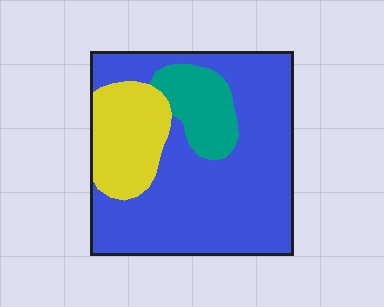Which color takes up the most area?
Blue, at roughly 70%.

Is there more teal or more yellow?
Yellow.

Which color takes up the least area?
Teal, at roughly 15%.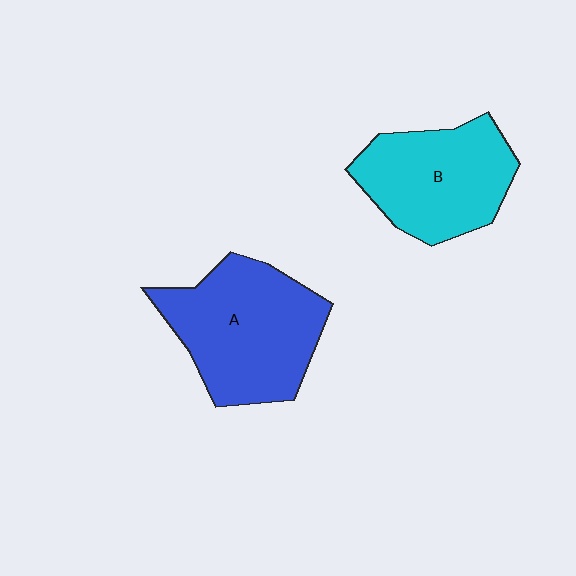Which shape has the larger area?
Shape A (blue).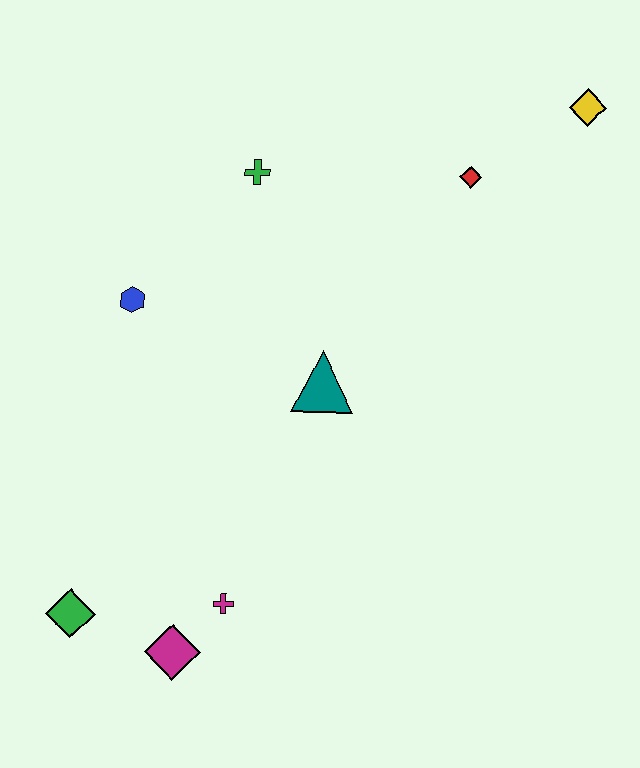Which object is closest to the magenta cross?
The magenta diamond is closest to the magenta cross.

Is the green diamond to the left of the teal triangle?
Yes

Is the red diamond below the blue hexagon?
No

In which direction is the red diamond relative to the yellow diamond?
The red diamond is to the left of the yellow diamond.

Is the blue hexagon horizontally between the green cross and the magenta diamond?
No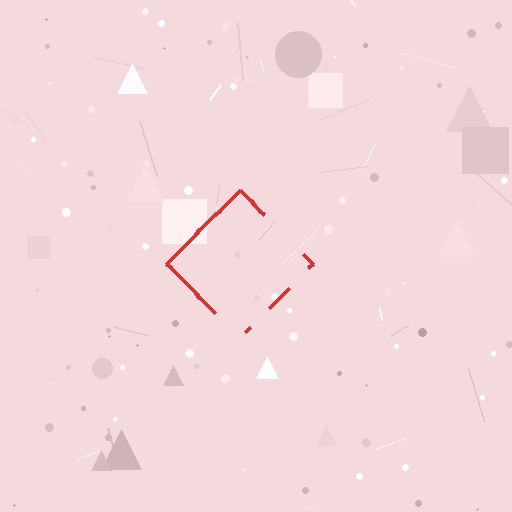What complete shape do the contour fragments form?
The contour fragments form a diamond.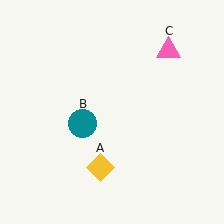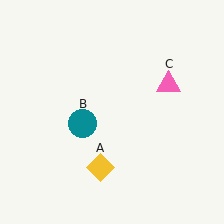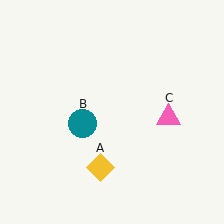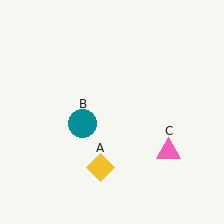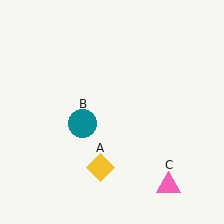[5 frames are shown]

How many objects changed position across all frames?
1 object changed position: pink triangle (object C).